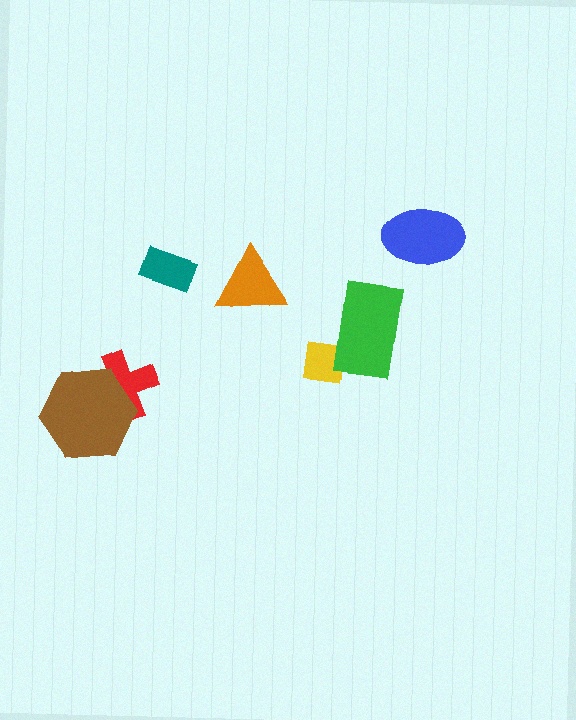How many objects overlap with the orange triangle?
0 objects overlap with the orange triangle.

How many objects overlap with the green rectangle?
1 object overlaps with the green rectangle.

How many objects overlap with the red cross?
1 object overlaps with the red cross.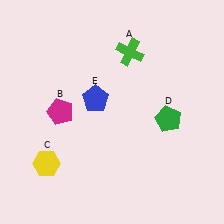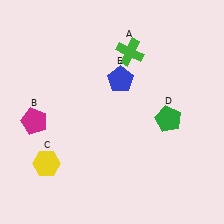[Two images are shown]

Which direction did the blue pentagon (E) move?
The blue pentagon (E) moved right.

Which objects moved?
The objects that moved are: the magenta pentagon (B), the blue pentagon (E).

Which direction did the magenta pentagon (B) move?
The magenta pentagon (B) moved left.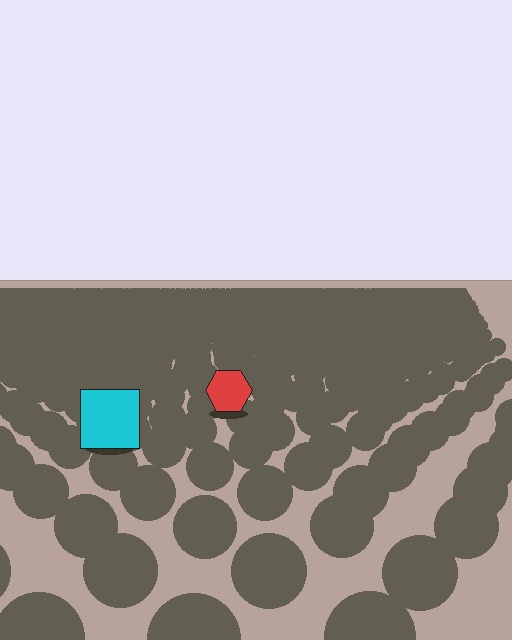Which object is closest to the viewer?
The cyan square is closest. The texture marks near it are larger and more spread out.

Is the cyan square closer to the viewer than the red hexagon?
Yes. The cyan square is closer — you can tell from the texture gradient: the ground texture is coarser near it.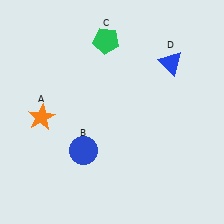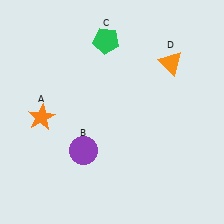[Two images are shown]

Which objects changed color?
B changed from blue to purple. D changed from blue to orange.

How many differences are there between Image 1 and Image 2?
There are 2 differences between the two images.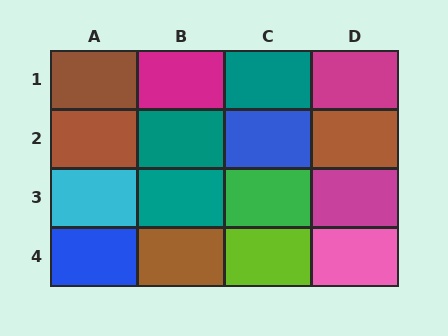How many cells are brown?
4 cells are brown.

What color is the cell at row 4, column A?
Blue.